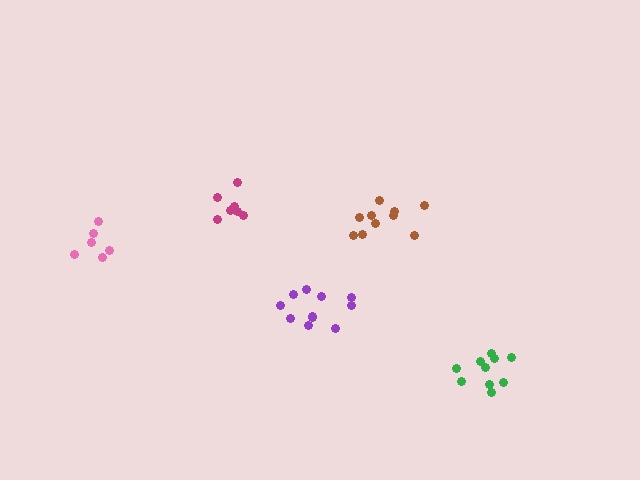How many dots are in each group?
Group 1: 10 dots, Group 2: 6 dots, Group 3: 7 dots, Group 4: 10 dots, Group 5: 11 dots (44 total).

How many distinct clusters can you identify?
There are 5 distinct clusters.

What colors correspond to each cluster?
The clusters are colored: green, pink, magenta, brown, purple.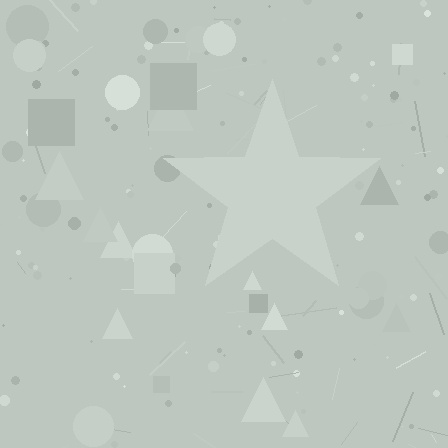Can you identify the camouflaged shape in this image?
The camouflaged shape is a star.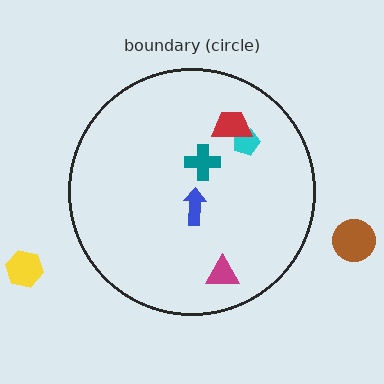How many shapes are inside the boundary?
5 inside, 2 outside.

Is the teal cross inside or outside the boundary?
Inside.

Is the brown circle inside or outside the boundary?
Outside.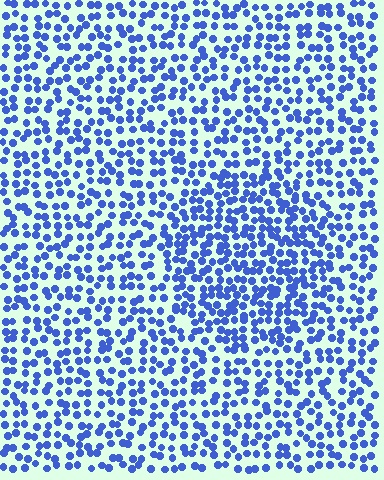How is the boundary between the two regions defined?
The boundary is defined by a change in element density (approximately 1.5x ratio). All elements are the same color, size, and shape.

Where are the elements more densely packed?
The elements are more densely packed inside the circle boundary.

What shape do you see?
I see a circle.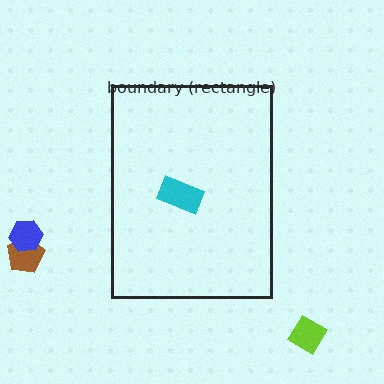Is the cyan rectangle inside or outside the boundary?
Inside.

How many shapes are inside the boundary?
1 inside, 3 outside.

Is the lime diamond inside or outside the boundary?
Outside.